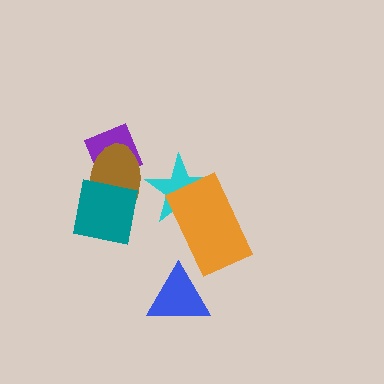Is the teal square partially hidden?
No, no other shape covers it.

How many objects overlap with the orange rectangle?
1 object overlaps with the orange rectangle.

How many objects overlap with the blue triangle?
0 objects overlap with the blue triangle.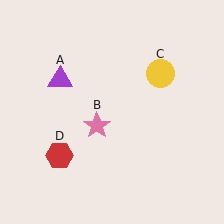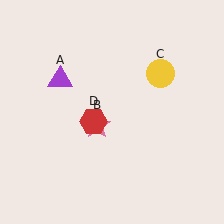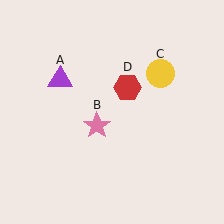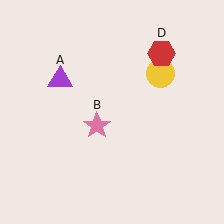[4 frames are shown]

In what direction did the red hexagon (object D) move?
The red hexagon (object D) moved up and to the right.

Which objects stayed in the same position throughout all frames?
Purple triangle (object A) and pink star (object B) and yellow circle (object C) remained stationary.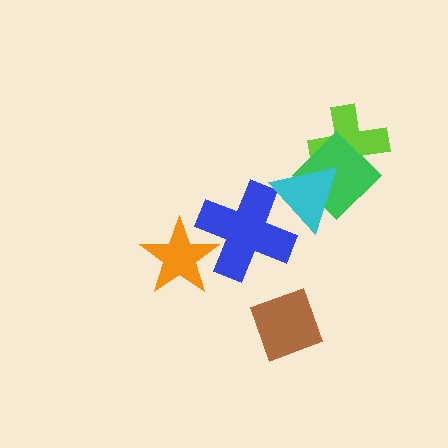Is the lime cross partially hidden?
Yes, it is partially covered by another shape.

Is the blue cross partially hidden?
Yes, it is partially covered by another shape.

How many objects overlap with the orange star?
1 object overlaps with the orange star.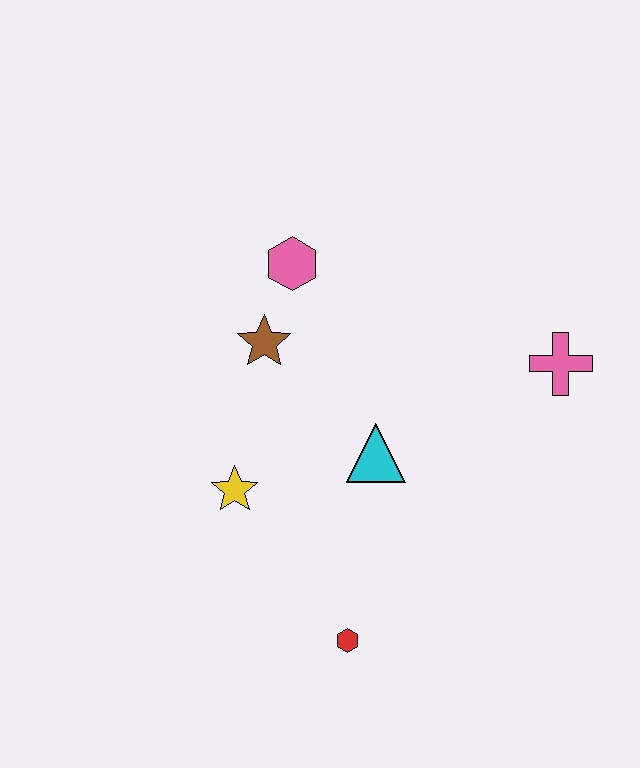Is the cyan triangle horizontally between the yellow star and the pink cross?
Yes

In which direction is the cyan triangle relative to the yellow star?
The cyan triangle is to the right of the yellow star.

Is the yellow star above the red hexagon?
Yes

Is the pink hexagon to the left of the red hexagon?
Yes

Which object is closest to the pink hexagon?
The brown star is closest to the pink hexagon.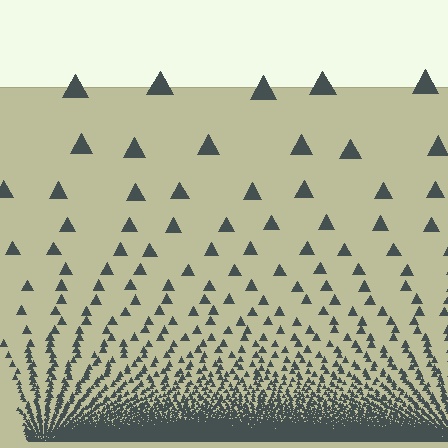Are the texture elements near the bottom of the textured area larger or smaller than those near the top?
Smaller. The gradient is inverted — elements near the bottom are smaller and denser.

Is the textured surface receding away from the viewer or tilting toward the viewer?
The surface appears to tilt toward the viewer. Texture elements get larger and sparser toward the top.